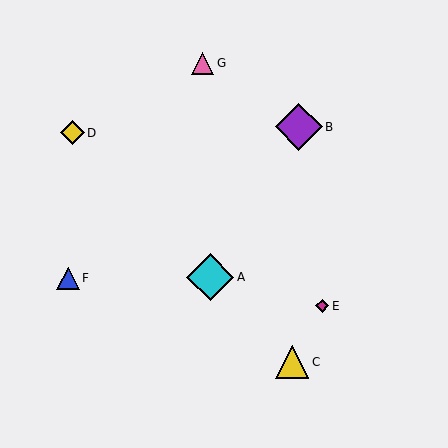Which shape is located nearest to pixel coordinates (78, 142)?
The yellow diamond (labeled D) at (73, 133) is nearest to that location.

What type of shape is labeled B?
Shape B is a purple diamond.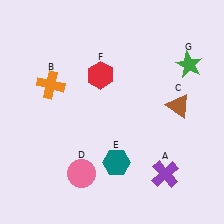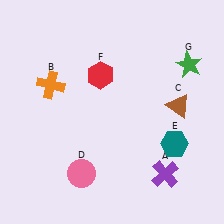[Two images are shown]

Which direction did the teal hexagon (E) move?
The teal hexagon (E) moved right.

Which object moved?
The teal hexagon (E) moved right.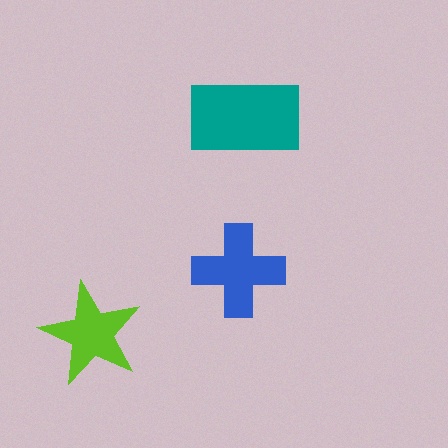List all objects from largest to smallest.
The teal rectangle, the blue cross, the lime star.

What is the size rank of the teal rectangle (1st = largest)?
1st.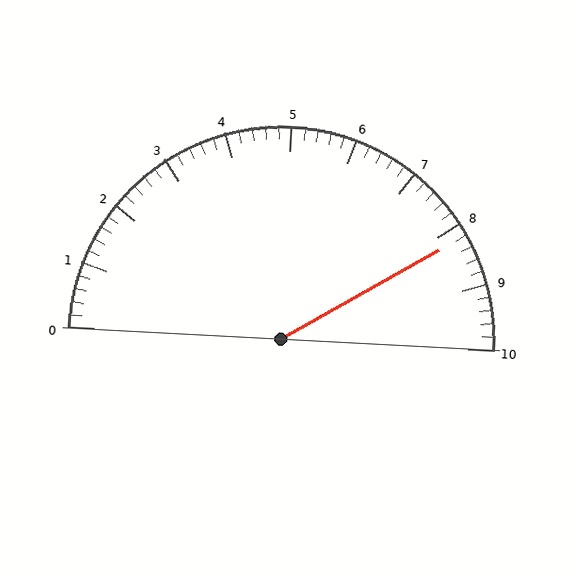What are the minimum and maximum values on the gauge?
The gauge ranges from 0 to 10.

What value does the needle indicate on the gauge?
The needle indicates approximately 8.2.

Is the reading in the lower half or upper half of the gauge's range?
The reading is in the upper half of the range (0 to 10).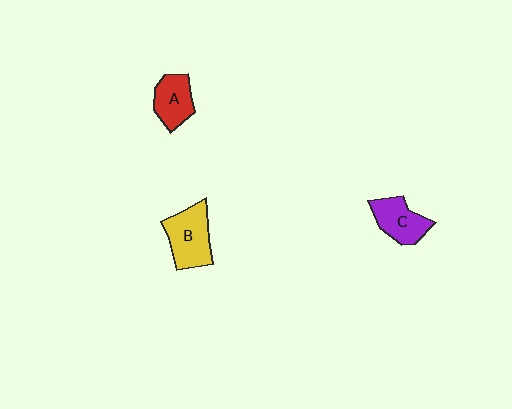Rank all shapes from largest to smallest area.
From largest to smallest: B (yellow), C (purple), A (red).